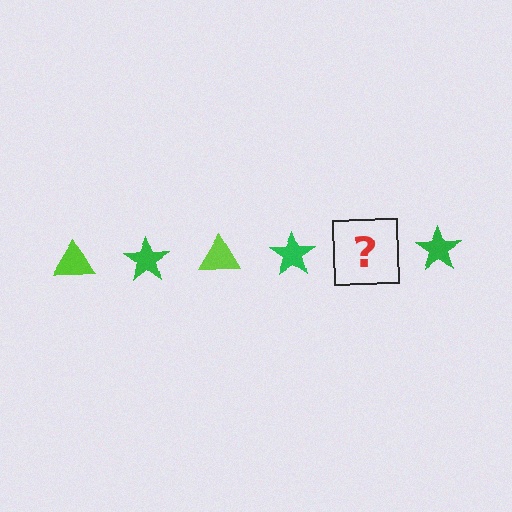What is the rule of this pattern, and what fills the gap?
The rule is that the pattern alternates between lime triangle and green star. The gap should be filled with a lime triangle.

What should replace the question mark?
The question mark should be replaced with a lime triangle.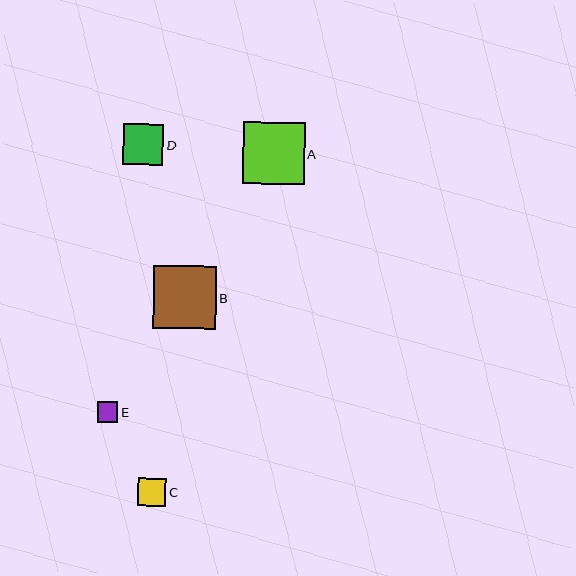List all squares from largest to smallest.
From largest to smallest: B, A, D, C, E.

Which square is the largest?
Square B is the largest with a size of approximately 63 pixels.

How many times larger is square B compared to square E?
Square B is approximately 3.0 times the size of square E.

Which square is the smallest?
Square E is the smallest with a size of approximately 21 pixels.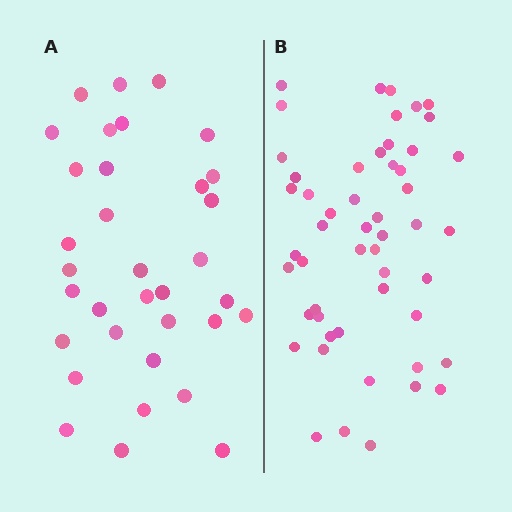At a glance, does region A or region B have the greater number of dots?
Region B (the right region) has more dots.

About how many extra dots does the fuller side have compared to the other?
Region B has approximately 20 more dots than region A.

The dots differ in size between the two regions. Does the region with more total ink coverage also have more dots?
No. Region A has more total ink coverage because its dots are larger, but region B actually contains more individual dots. Total area can be misleading — the number of items is what matters here.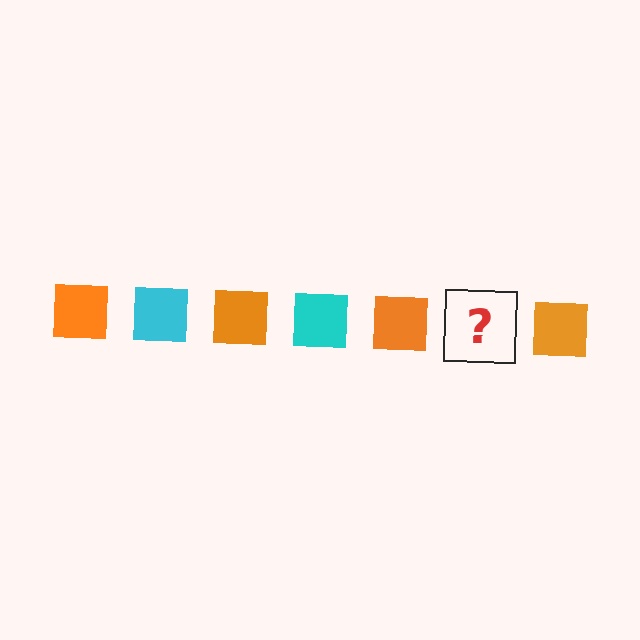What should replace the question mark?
The question mark should be replaced with a cyan square.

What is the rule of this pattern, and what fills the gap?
The rule is that the pattern cycles through orange, cyan squares. The gap should be filled with a cyan square.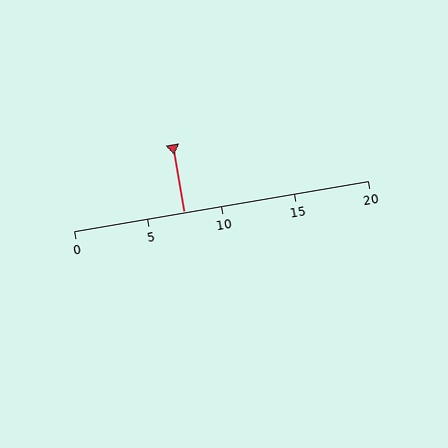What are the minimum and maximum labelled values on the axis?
The axis runs from 0 to 20.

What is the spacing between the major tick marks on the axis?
The major ticks are spaced 5 apart.